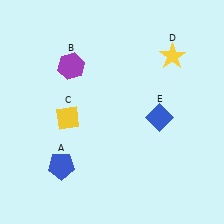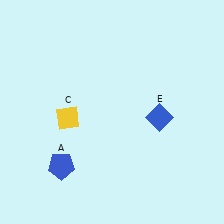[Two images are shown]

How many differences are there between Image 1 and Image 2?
There are 2 differences between the two images.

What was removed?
The purple hexagon (B), the yellow star (D) were removed in Image 2.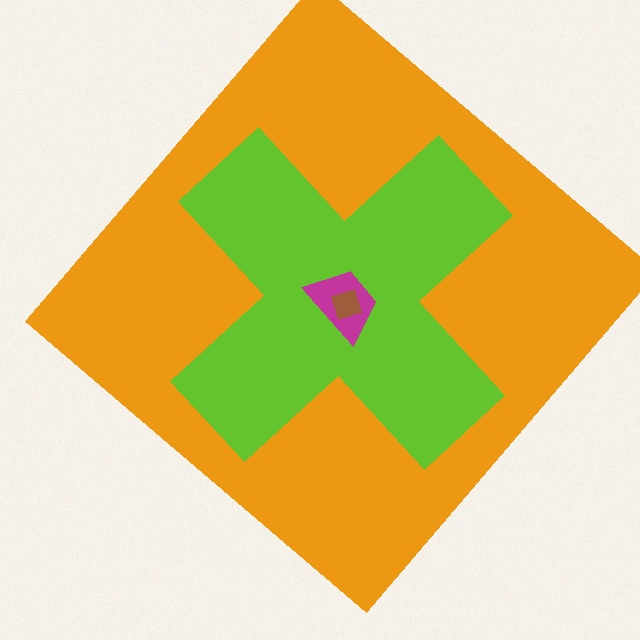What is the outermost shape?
The orange diamond.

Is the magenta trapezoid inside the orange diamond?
Yes.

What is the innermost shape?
The brown diamond.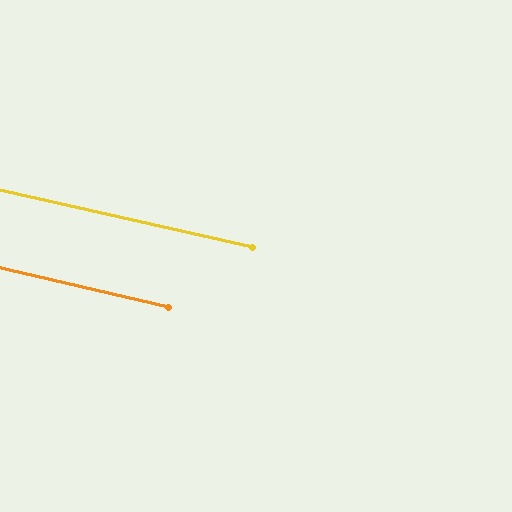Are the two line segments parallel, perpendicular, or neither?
Parallel — their directions differ by only 0.2°.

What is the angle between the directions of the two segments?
Approximately 0 degrees.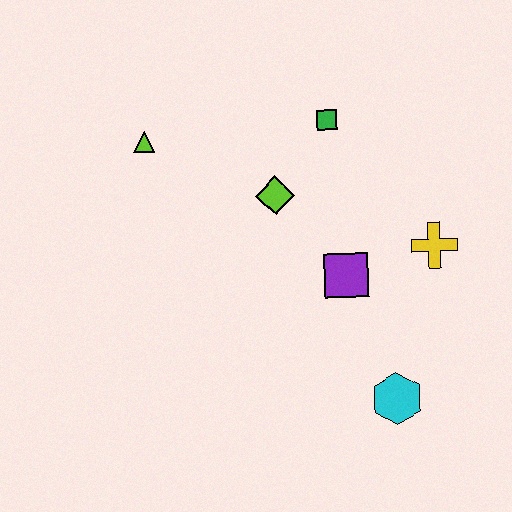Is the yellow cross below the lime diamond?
Yes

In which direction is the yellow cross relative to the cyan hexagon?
The yellow cross is above the cyan hexagon.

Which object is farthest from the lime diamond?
The cyan hexagon is farthest from the lime diamond.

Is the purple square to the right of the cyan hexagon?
No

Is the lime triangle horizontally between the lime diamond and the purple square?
No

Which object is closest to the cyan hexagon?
The purple square is closest to the cyan hexagon.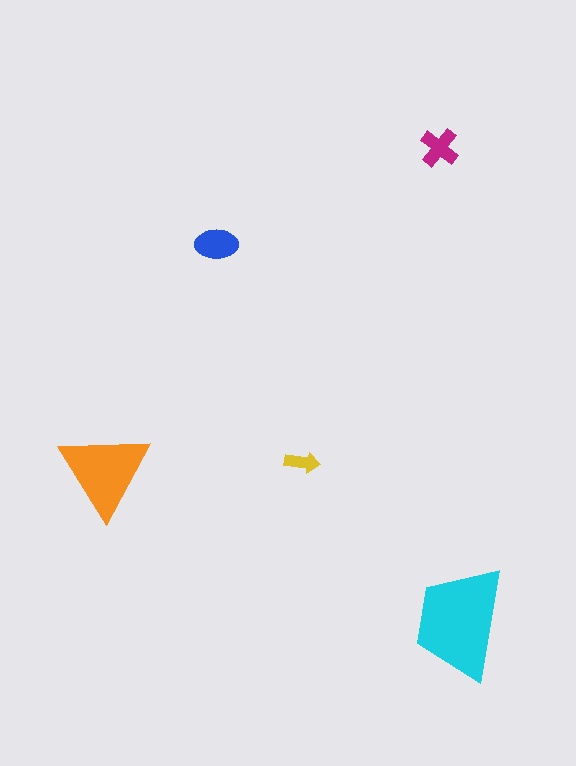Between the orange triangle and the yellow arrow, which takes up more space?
The orange triangle.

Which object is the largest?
The cyan trapezoid.